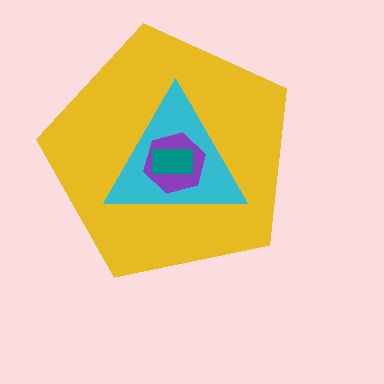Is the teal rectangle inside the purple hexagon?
Yes.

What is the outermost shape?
The yellow pentagon.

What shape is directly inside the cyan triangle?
The purple hexagon.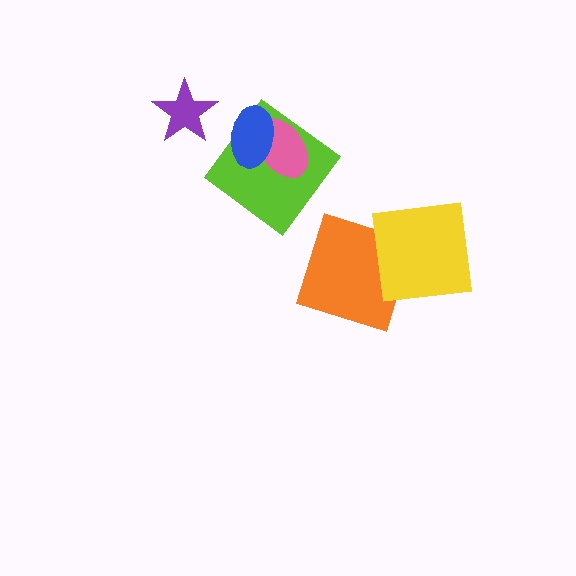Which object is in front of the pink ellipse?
The blue ellipse is in front of the pink ellipse.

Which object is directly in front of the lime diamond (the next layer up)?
The pink ellipse is directly in front of the lime diamond.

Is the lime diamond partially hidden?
Yes, it is partially covered by another shape.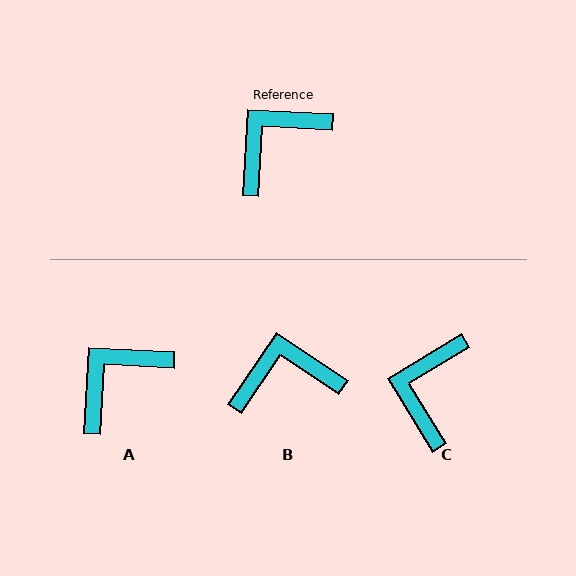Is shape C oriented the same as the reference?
No, it is off by about 35 degrees.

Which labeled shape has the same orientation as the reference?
A.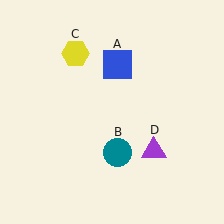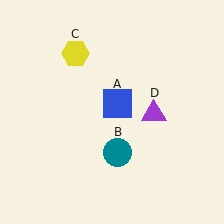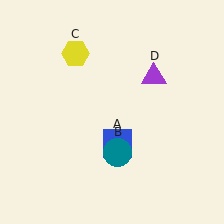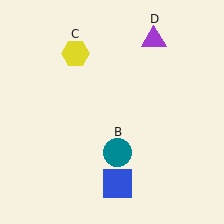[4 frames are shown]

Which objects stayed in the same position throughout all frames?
Teal circle (object B) and yellow hexagon (object C) remained stationary.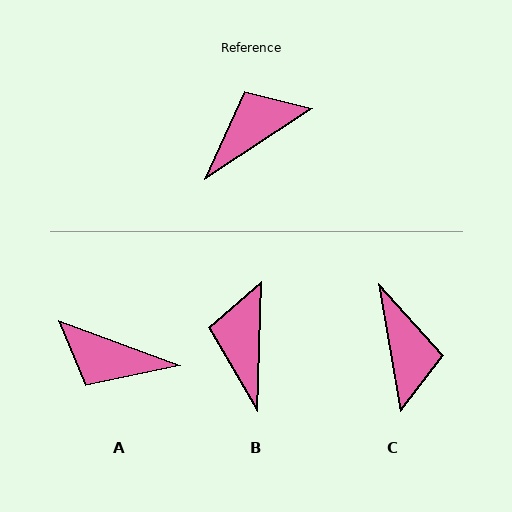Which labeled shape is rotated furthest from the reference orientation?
A, about 127 degrees away.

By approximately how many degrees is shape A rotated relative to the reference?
Approximately 127 degrees counter-clockwise.